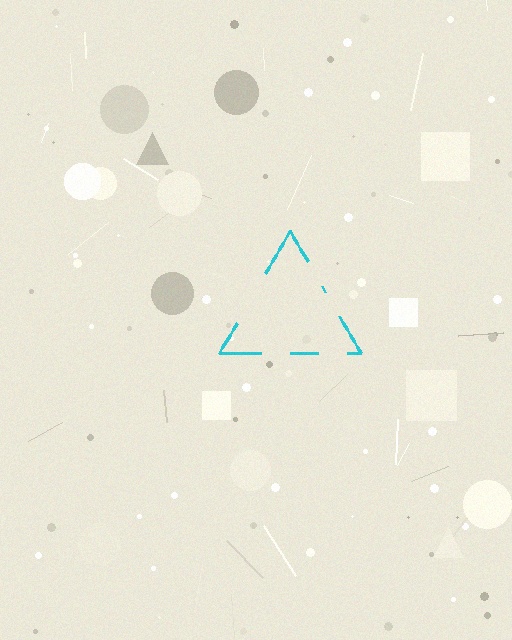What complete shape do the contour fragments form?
The contour fragments form a triangle.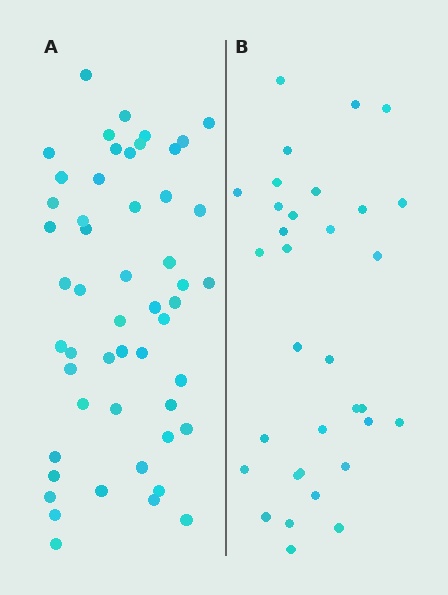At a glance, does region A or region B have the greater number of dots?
Region A (the left region) has more dots.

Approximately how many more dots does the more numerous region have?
Region A has approximately 20 more dots than region B.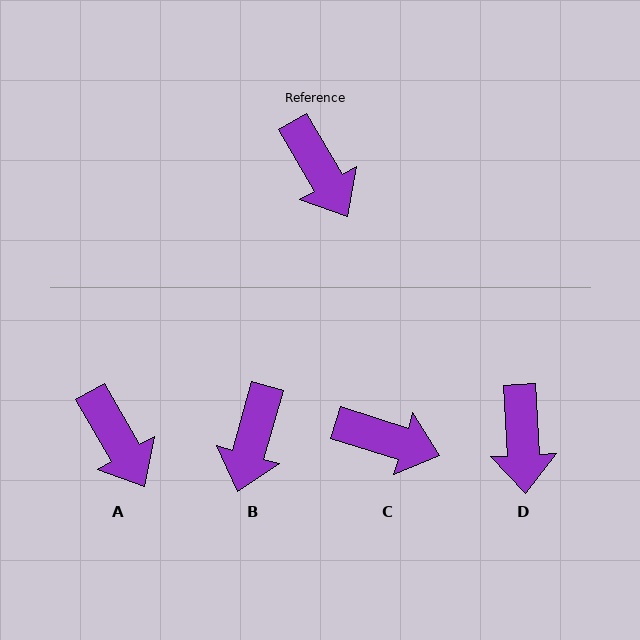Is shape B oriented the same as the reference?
No, it is off by about 46 degrees.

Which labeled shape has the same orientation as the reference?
A.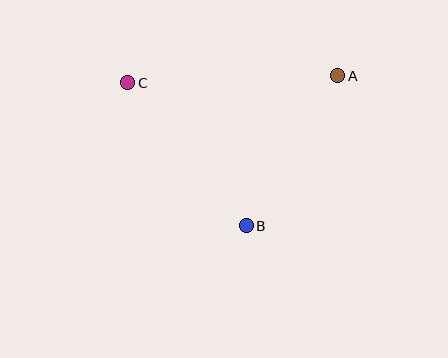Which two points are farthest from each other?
Points A and C are farthest from each other.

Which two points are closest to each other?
Points A and B are closest to each other.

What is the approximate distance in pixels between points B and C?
The distance between B and C is approximately 186 pixels.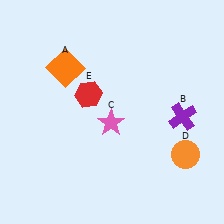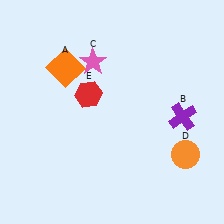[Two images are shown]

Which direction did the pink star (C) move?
The pink star (C) moved up.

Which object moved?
The pink star (C) moved up.